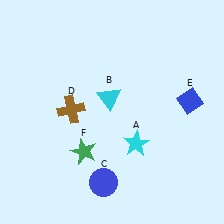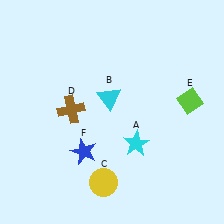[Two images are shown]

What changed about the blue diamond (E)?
In Image 1, E is blue. In Image 2, it changed to lime.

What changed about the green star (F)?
In Image 1, F is green. In Image 2, it changed to blue.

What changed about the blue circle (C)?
In Image 1, C is blue. In Image 2, it changed to yellow.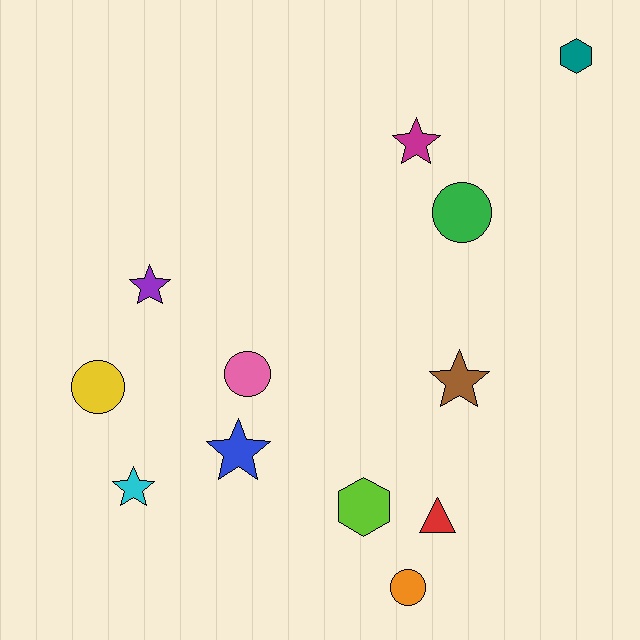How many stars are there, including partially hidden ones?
There are 5 stars.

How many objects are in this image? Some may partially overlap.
There are 12 objects.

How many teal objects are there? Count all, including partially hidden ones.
There is 1 teal object.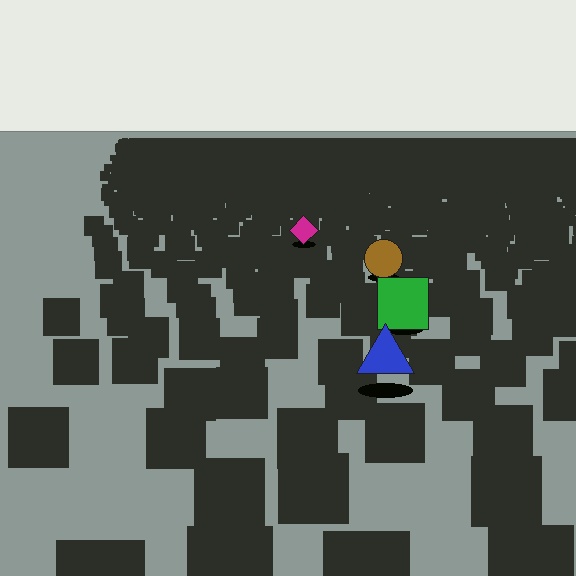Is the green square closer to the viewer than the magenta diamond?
Yes. The green square is closer — you can tell from the texture gradient: the ground texture is coarser near it.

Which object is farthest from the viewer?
The magenta diamond is farthest from the viewer. It appears smaller and the ground texture around it is denser.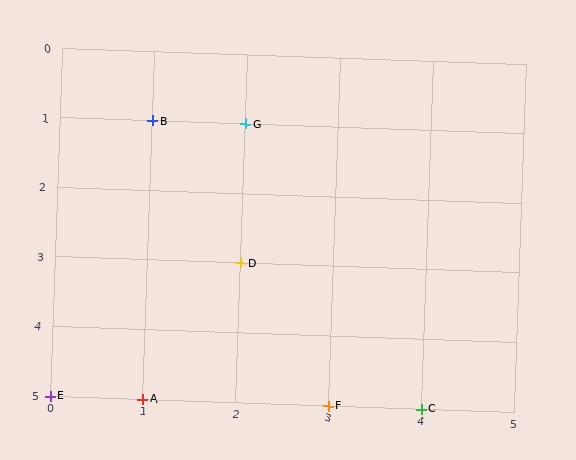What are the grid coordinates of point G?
Point G is at grid coordinates (2, 1).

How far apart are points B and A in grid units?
Points B and A are 4 rows apart.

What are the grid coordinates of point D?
Point D is at grid coordinates (2, 3).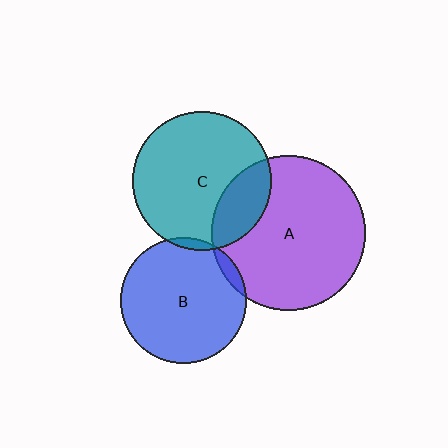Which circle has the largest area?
Circle A (purple).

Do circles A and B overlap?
Yes.